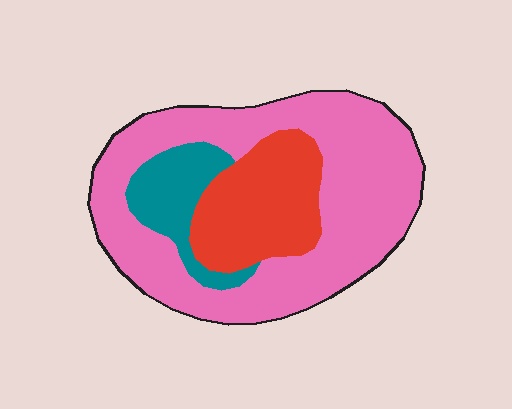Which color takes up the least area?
Teal, at roughly 15%.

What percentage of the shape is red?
Red takes up about one quarter (1/4) of the shape.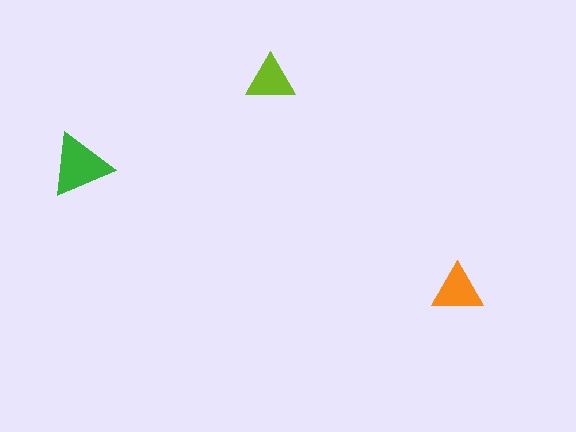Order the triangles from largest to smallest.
the green one, the orange one, the lime one.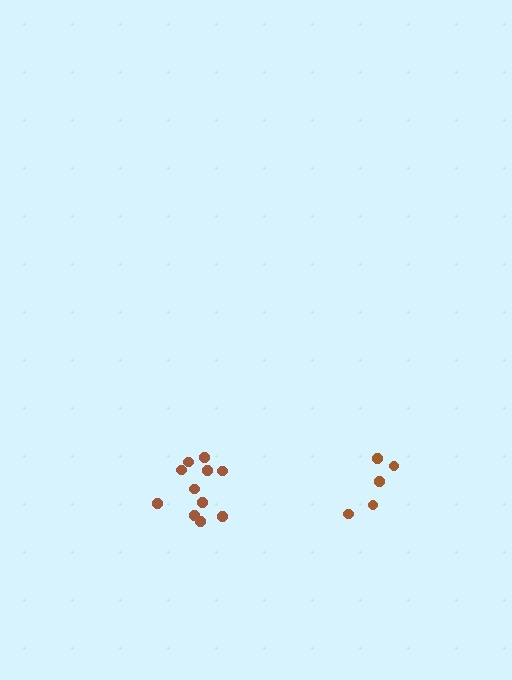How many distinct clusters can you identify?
There are 2 distinct clusters.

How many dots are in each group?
Group 1: 5 dots, Group 2: 11 dots (16 total).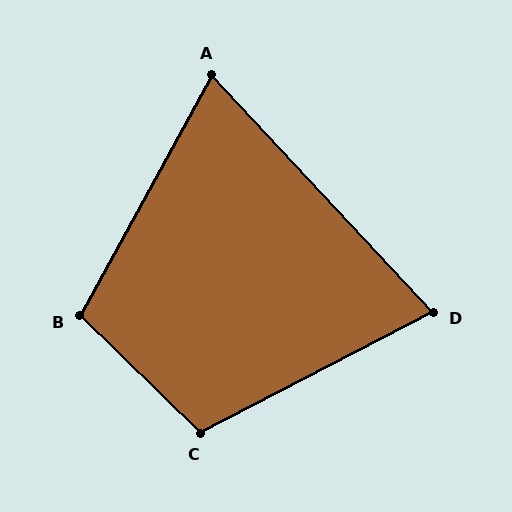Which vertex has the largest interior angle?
C, at approximately 108 degrees.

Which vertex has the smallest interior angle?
A, at approximately 72 degrees.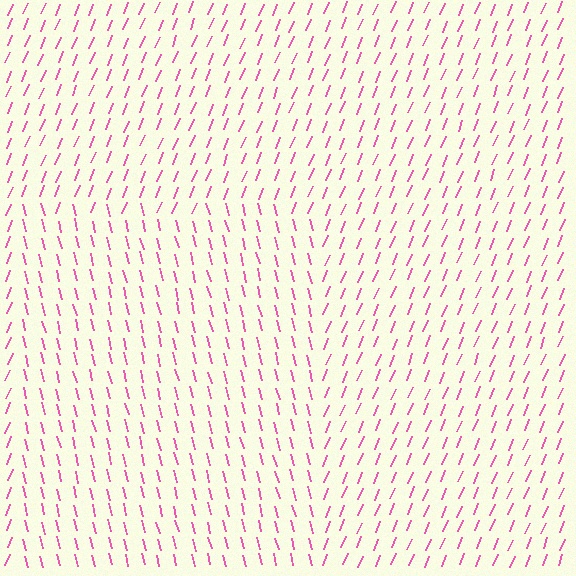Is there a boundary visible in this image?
Yes, there is a texture boundary formed by a change in line orientation.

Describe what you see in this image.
The image is filled with small pink line segments. A rectangle region in the image has lines oriented differently from the surrounding lines, creating a visible texture boundary.